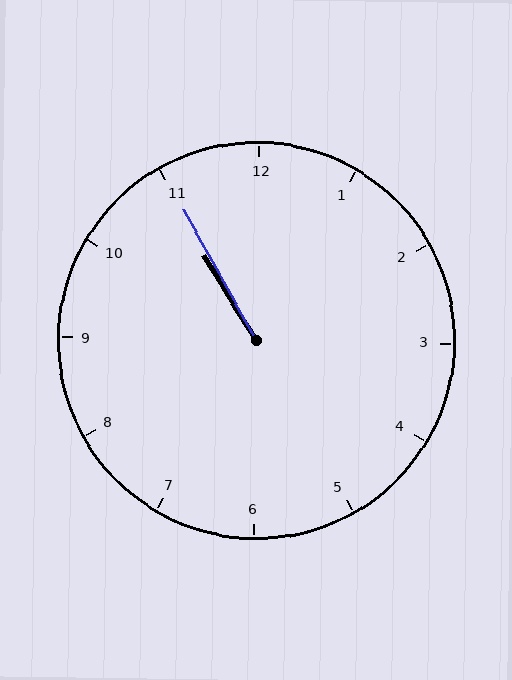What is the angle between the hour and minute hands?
Approximately 2 degrees.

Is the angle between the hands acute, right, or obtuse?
It is acute.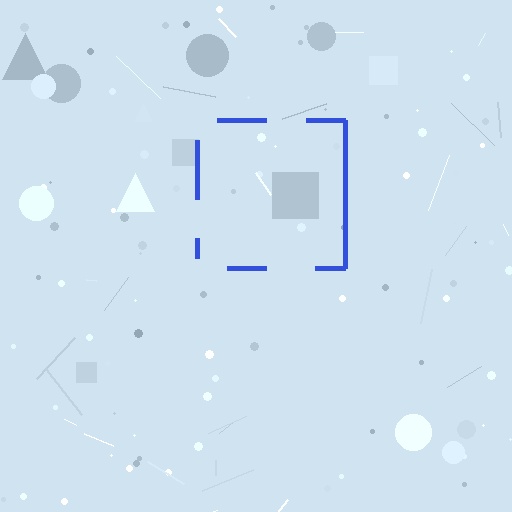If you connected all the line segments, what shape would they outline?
They would outline a square.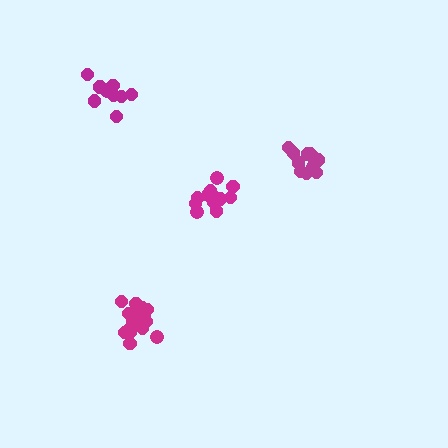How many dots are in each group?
Group 1: 17 dots, Group 2: 12 dots, Group 3: 12 dots, Group 4: 12 dots (53 total).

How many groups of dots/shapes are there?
There are 4 groups.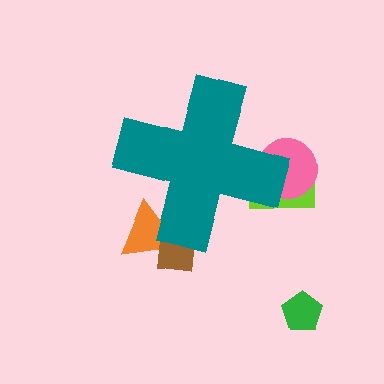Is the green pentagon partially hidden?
No, the green pentagon is fully visible.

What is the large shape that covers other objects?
A teal cross.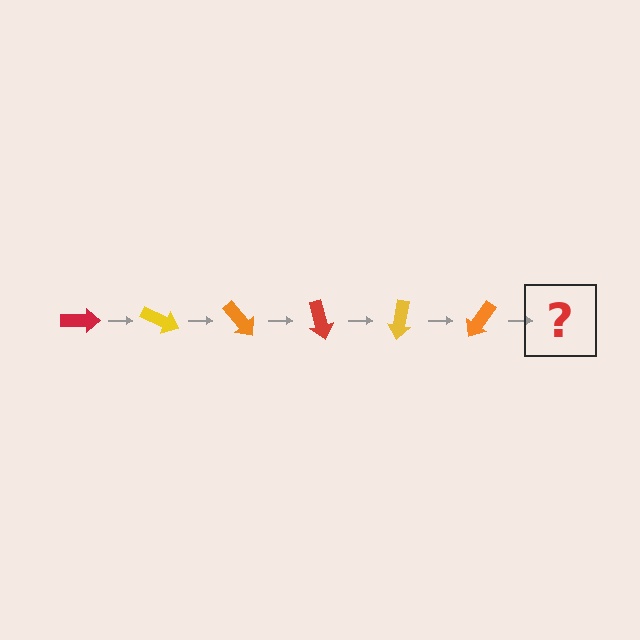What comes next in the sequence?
The next element should be a red arrow, rotated 150 degrees from the start.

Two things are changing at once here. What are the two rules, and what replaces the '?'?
The two rules are that it rotates 25 degrees each step and the color cycles through red, yellow, and orange. The '?' should be a red arrow, rotated 150 degrees from the start.